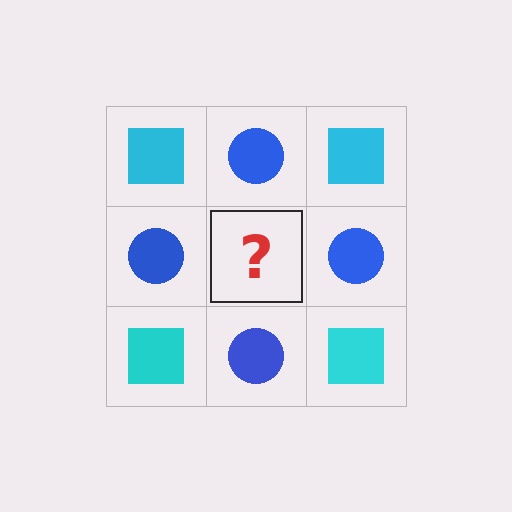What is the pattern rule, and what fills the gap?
The rule is that it alternates cyan square and blue circle in a checkerboard pattern. The gap should be filled with a cyan square.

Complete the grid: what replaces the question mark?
The question mark should be replaced with a cyan square.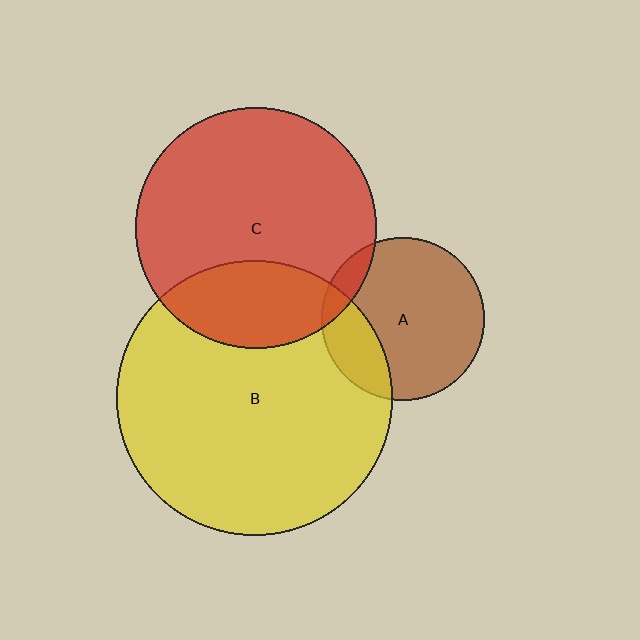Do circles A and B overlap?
Yes.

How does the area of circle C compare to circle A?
Approximately 2.2 times.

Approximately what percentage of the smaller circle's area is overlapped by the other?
Approximately 25%.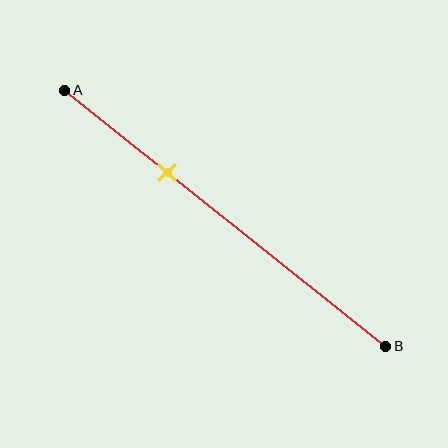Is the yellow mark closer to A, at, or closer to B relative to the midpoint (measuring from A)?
The yellow mark is closer to point A than the midpoint of segment AB.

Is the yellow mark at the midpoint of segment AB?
No, the mark is at about 30% from A, not at the 50% midpoint.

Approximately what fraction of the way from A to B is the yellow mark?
The yellow mark is approximately 30% of the way from A to B.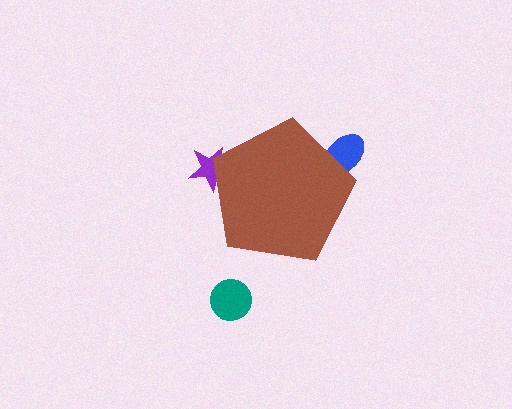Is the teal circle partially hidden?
No, the teal circle is fully visible.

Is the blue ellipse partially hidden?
Yes, the blue ellipse is partially hidden behind the brown pentagon.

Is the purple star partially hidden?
Yes, the purple star is partially hidden behind the brown pentagon.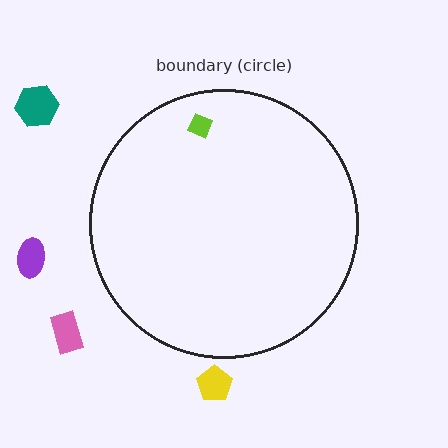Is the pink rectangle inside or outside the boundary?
Outside.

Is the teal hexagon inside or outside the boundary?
Outside.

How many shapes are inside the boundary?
1 inside, 4 outside.